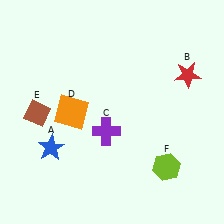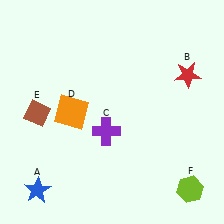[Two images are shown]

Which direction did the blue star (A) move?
The blue star (A) moved down.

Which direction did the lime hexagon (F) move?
The lime hexagon (F) moved right.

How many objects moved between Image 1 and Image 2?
2 objects moved between the two images.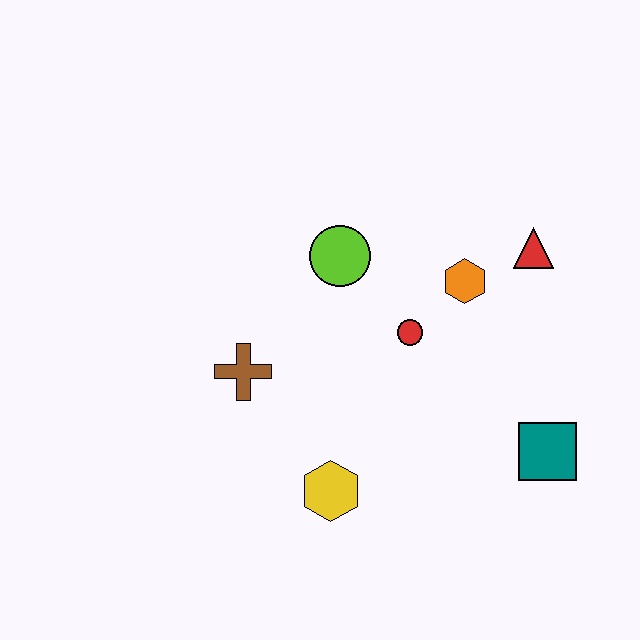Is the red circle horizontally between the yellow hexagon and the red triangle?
Yes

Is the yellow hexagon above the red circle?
No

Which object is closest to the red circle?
The orange hexagon is closest to the red circle.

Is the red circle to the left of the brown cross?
No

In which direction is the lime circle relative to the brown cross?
The lime circle is above the brown cross.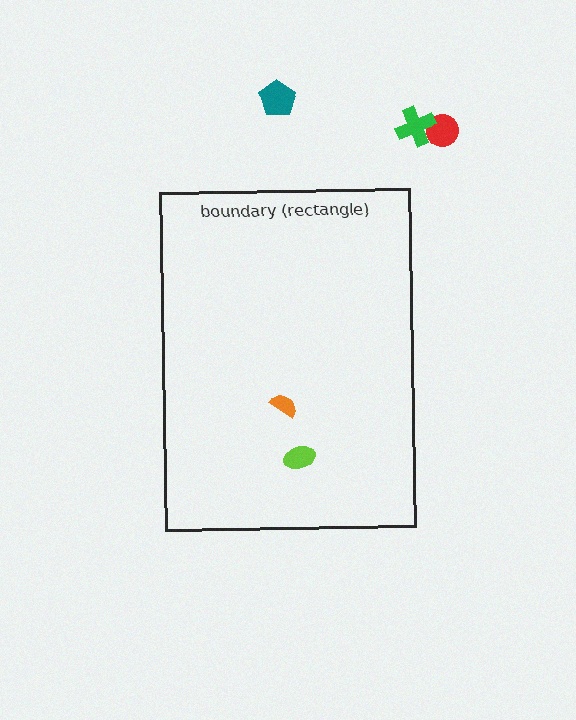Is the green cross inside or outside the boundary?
Outside.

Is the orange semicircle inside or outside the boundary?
Inside.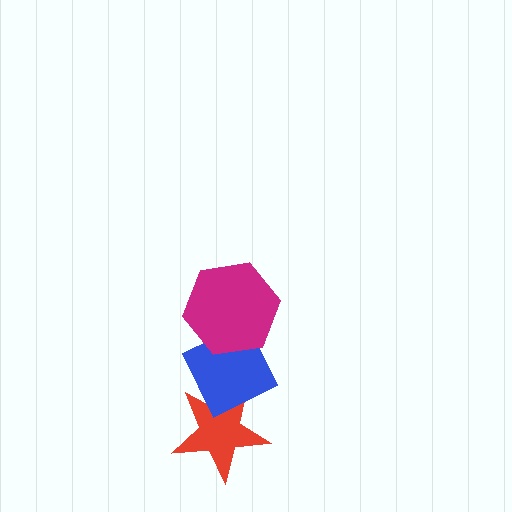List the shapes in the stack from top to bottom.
From top to bottom: the magenta hexagon, the blue diamond, the red star.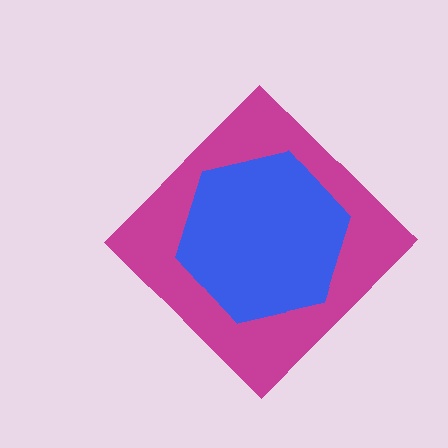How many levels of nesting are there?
2.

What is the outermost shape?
The magenta diamond.